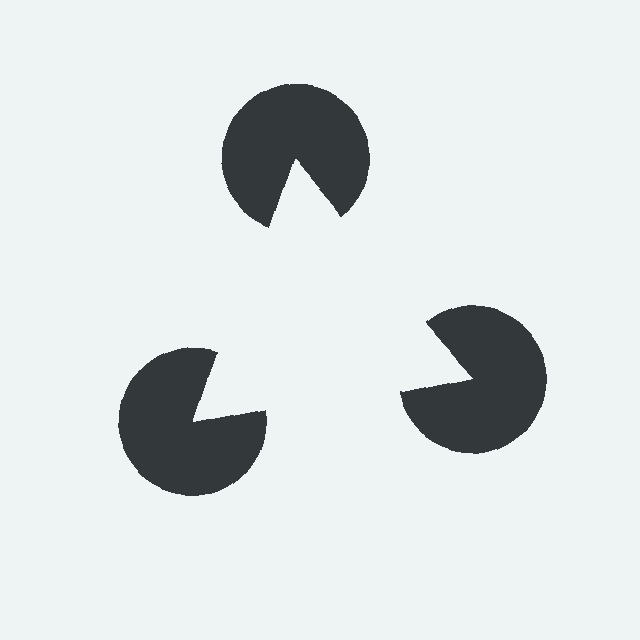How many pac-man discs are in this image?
There are 3 — one at each vertex of the illusory triangle.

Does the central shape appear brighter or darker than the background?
It typically appears slightly brighter than the background, even though no actual brightness change is drawn.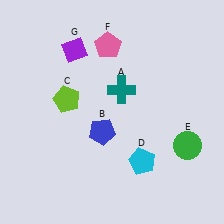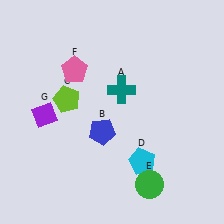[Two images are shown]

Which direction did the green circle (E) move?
The green circle (E) moved down.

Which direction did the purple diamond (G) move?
The purple diamond (G) moved down.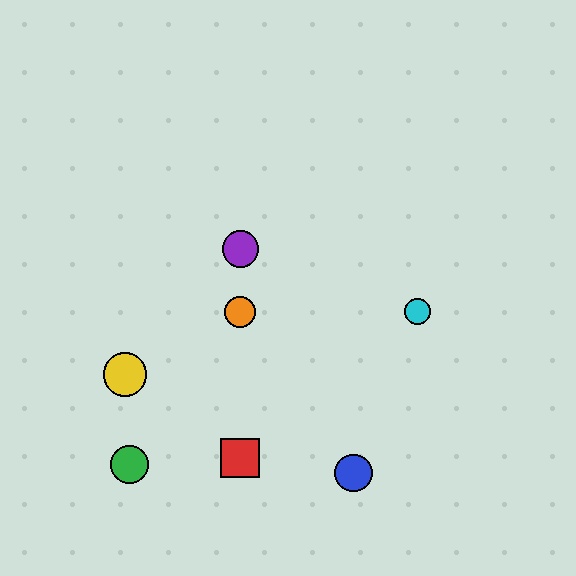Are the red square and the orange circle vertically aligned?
Yes, both are at x≈240.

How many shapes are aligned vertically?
3 shapes (the red square, the purple circle, the orange circle) are aligned vertically.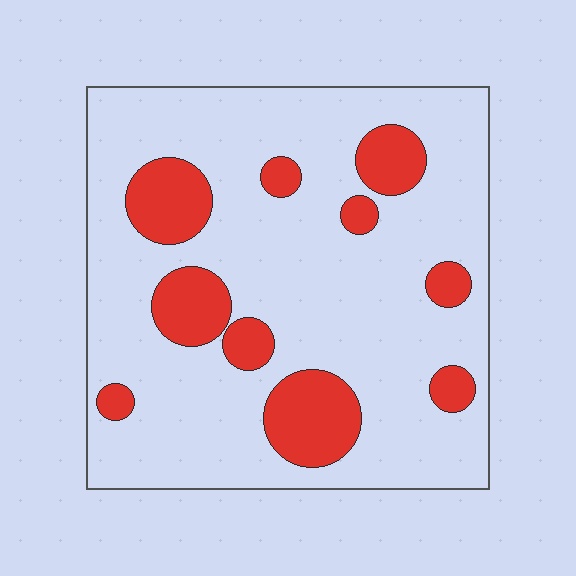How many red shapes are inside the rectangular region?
10.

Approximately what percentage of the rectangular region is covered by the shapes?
Approximately 20%.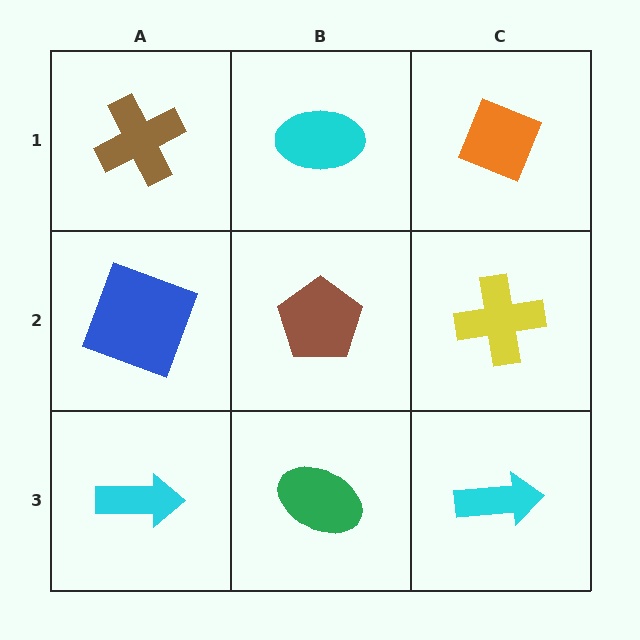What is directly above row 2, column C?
An orange diamond.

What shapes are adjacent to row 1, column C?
A yellow cross (row 2, column C), a cyan ellipse (row 1, column B).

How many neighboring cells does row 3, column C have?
2.